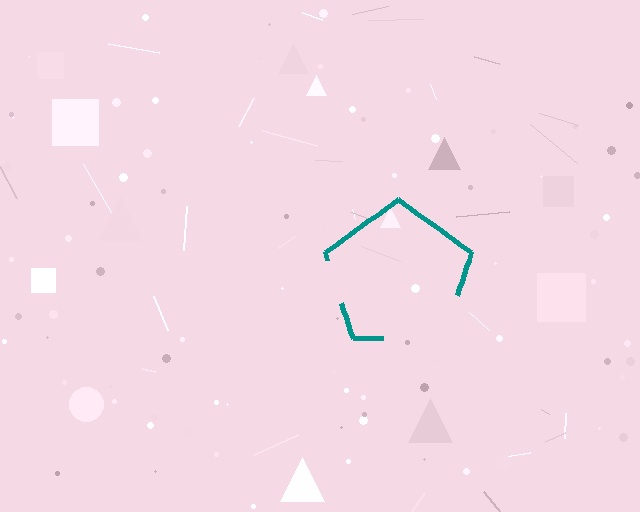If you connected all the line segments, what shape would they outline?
They would outline a pentagon.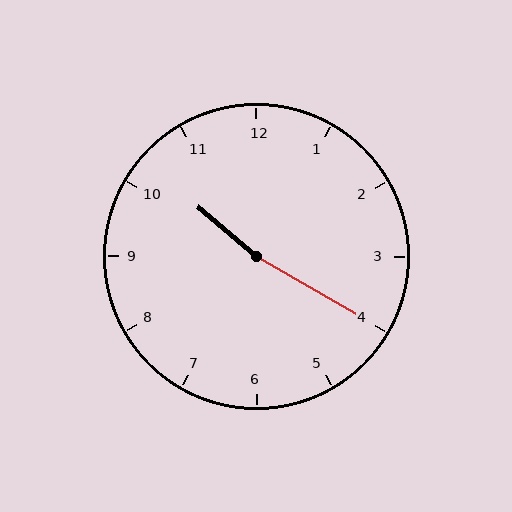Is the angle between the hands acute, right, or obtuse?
It is obtuse.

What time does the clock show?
10:20.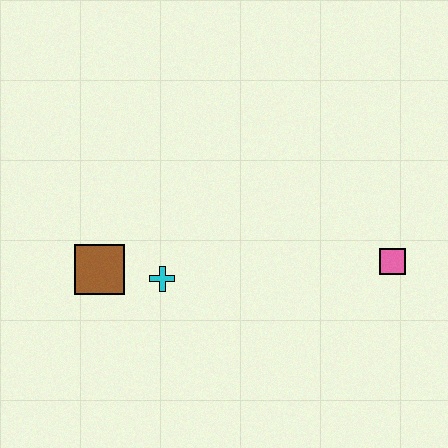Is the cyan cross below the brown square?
Yes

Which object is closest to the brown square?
The cyan cross is closest to the brown square.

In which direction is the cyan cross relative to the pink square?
The cyan cross is to the left of the pink square.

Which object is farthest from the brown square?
The pink square is farthest from the brown square.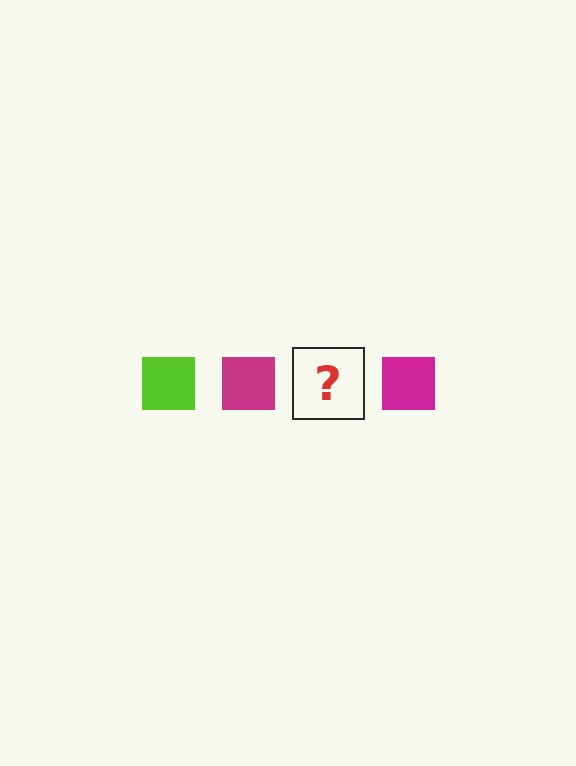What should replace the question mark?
The question mark should be replaced with a lime square.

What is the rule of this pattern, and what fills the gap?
The rule is that the pattern cycles through lime, magenta squares. The gap should be filled with a lime square.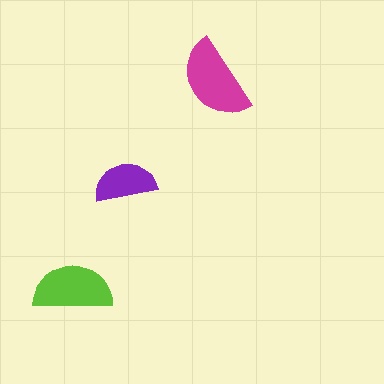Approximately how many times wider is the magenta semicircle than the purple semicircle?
About 1.5 times wider.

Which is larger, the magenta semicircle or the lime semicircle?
The magenta one.